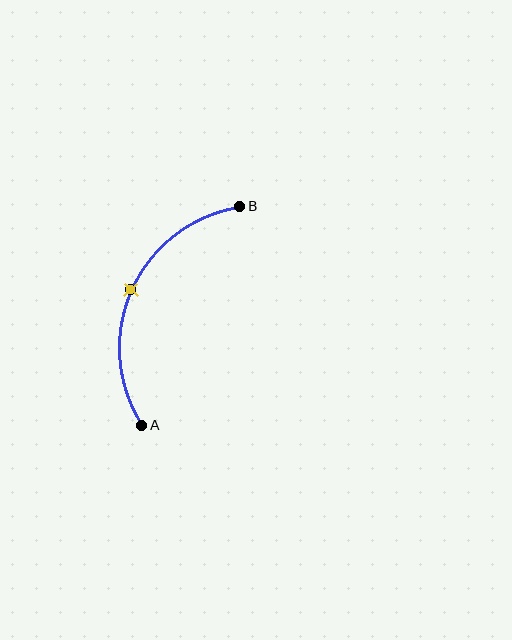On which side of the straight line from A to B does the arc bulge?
The arc bulges to the left of the straight line connecting A and B.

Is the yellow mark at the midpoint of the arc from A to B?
Yes. The yellow mark lies on the arc at equal arc-length from both A and B — it is the arc midpoint.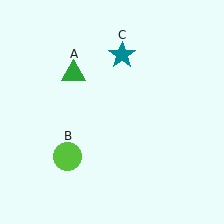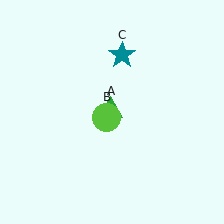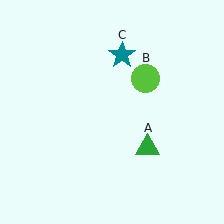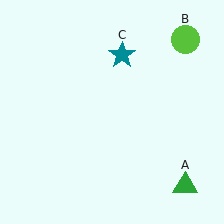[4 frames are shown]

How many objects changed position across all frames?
2 objects changed position: green triangle (object A), lime circle (object B).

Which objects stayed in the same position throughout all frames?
Teal star (object C) remained stationary.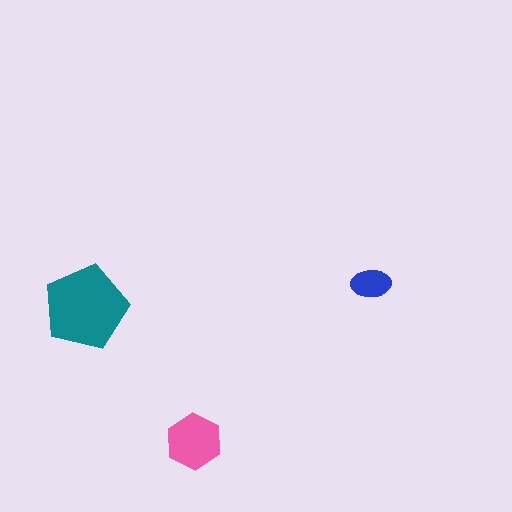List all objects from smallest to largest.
The blue ellipse, the pink hexagon, the teal pentagon.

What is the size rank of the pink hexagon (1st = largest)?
2nd.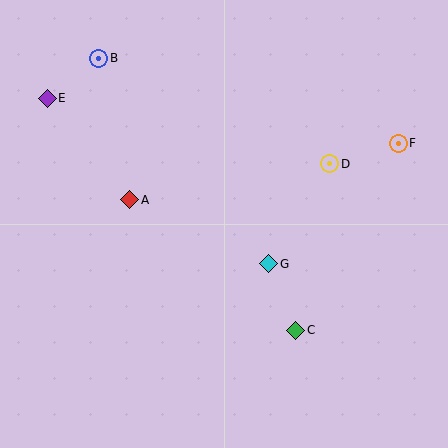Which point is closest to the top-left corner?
Point E is closest to the top-left corner.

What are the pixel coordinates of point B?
Point B is at (99, 58).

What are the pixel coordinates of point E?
Point E is at (47, 98).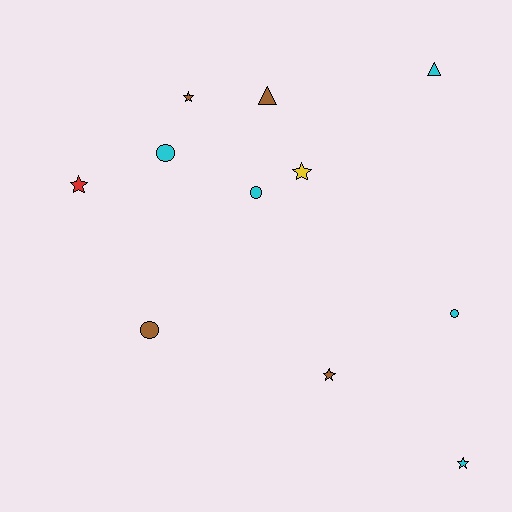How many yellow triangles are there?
There are no yellow triangles.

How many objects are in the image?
There are 11 objects.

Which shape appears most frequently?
Star, with 5 objects.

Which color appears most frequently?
Cyan, with 5 objects.